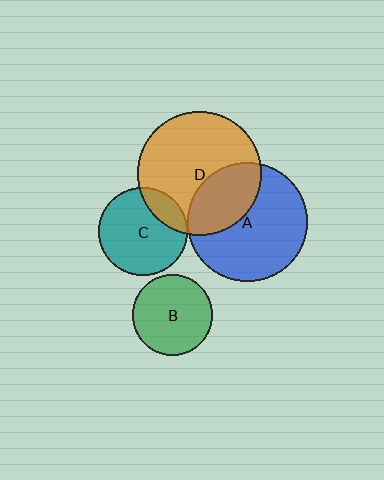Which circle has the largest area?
Circle D (orange).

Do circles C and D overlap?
Yes.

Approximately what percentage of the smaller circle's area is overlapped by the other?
Approximately 20%.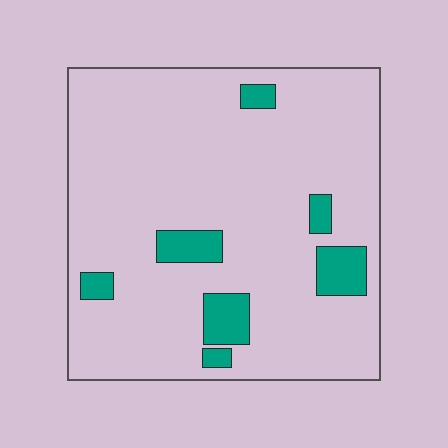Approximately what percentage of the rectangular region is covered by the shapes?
Approximately 10%.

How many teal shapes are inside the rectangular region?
7.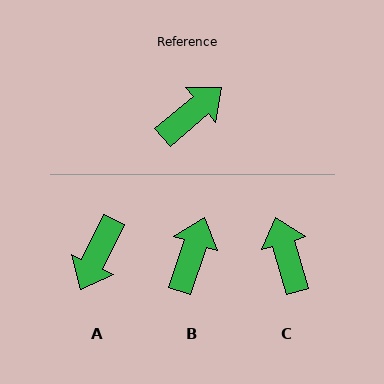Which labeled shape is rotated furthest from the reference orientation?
A, about 156 degrees away.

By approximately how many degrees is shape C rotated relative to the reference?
Approximately 66 degrees counter-clockwise.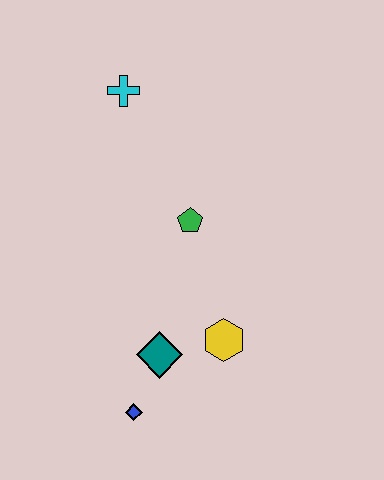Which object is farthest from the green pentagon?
The blue diamond is farthest from the green pentagon.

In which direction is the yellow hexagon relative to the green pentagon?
The yellow hexagon is below the green pentagon.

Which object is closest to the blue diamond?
The teal diamond is closest to the blue diamond.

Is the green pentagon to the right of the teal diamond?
Yes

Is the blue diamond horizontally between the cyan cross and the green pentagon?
Yes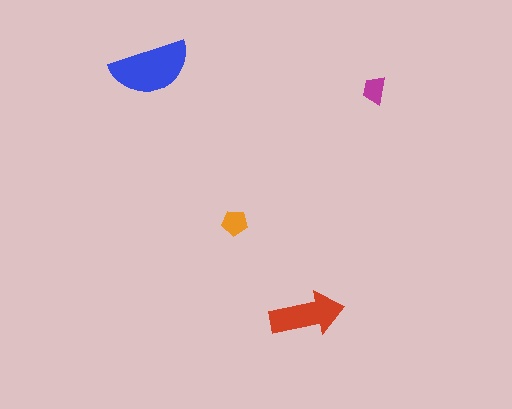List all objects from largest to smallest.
The blue semicircle, the red arrow, the orange pentagon, the magenta trapezoid.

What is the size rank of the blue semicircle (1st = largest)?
1st.